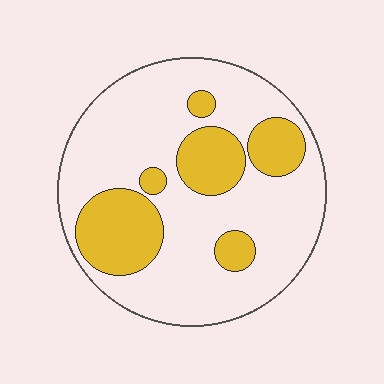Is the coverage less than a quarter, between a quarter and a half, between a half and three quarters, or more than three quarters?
Between a quarter and a half.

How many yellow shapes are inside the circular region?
6.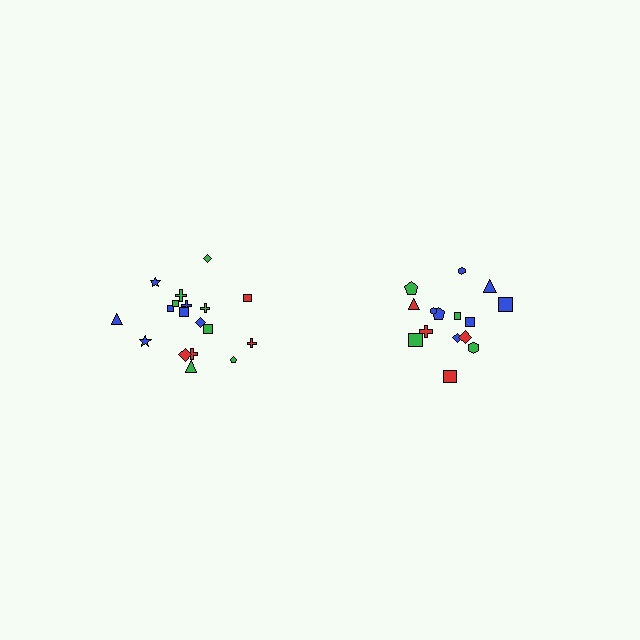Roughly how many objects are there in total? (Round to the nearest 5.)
Roughly 35 objects in total.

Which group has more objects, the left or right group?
The left group.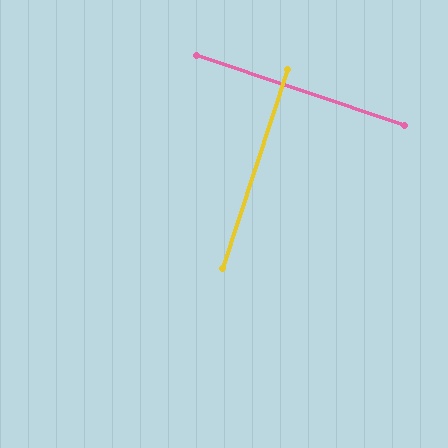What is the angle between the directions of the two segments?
Approximately 89 degrees.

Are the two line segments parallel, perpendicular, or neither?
Perpendicular — they meet at approximately 89°.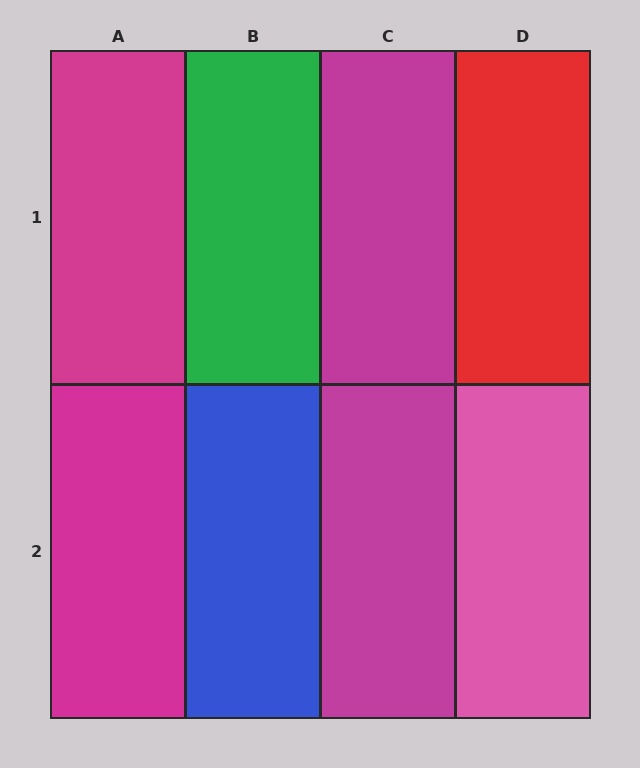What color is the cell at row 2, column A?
Magenta.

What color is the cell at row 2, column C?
Magenta.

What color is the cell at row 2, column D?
Pink.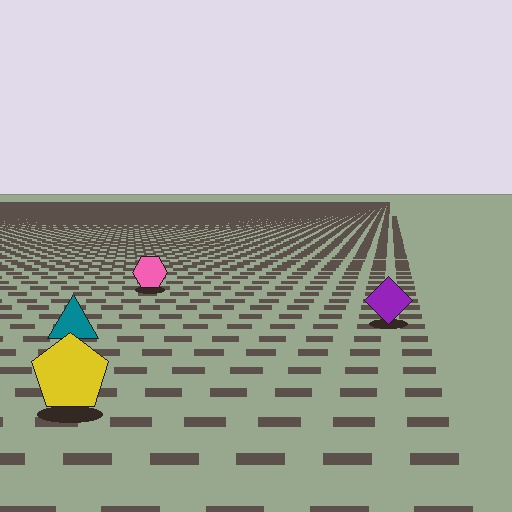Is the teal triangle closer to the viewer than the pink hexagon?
Yes. The teal triangle is closer — you can tell from the texture gradient: the ground texture is coarser near it.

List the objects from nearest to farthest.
From nearest to farthest: the yellow pentagon, the teal triangle, the purple diamond, the pink hexagon.